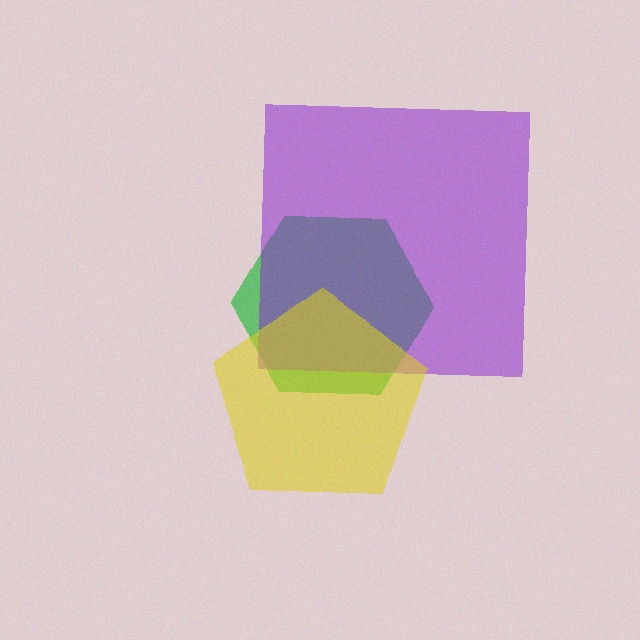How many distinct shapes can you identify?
There are 3 distinct shapes: a green hexagon, a purple square, a yellow pentagon.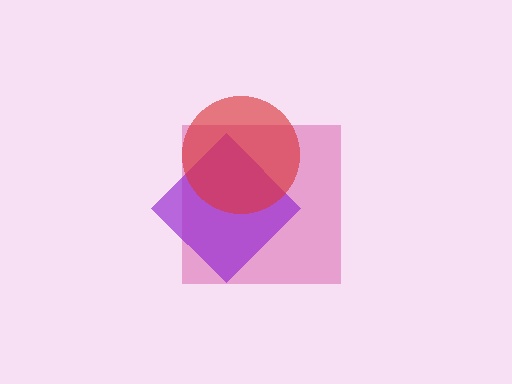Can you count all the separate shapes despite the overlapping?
Yes, there are 3 separate shapes.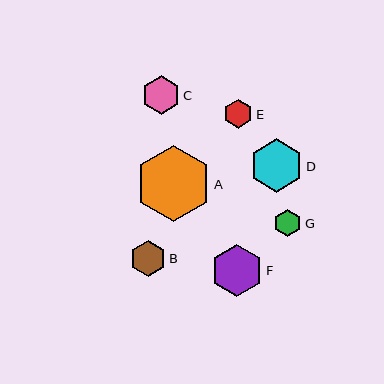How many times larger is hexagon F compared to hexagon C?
Hexagon F is approximately 1.3 times the size of hexagon C.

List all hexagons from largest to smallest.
From largest to smallest: A, D, F, C, B, E, G.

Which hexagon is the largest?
Hexagon A is the largest with a size of approximately 76 pixels.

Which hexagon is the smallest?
Hexagon G is the smallest with a size of approximately 28 pixels.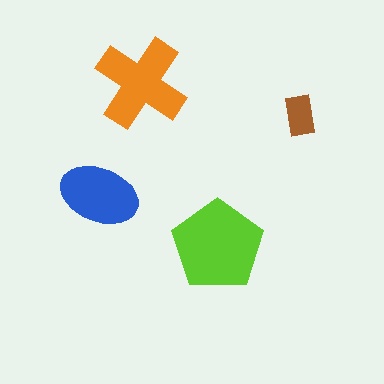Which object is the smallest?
The brown rectangle.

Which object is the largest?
The lime pentagon.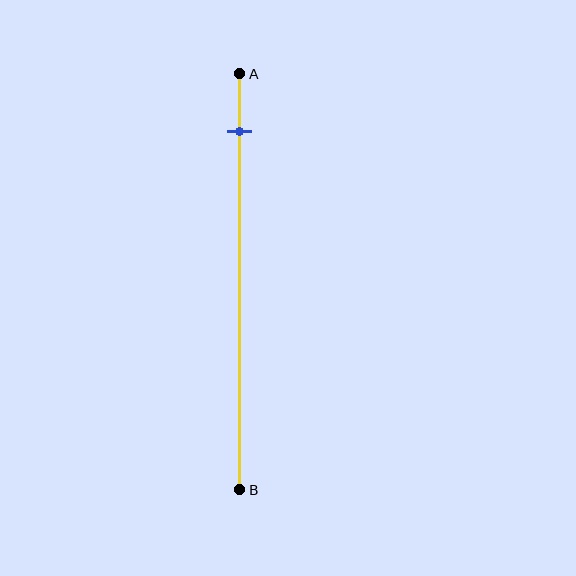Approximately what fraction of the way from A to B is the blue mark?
The blue mark is approximately 15% of the way from A to B.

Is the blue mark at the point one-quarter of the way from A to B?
No, the mark is at about 15% from A, not at the 25% one-quarter point.